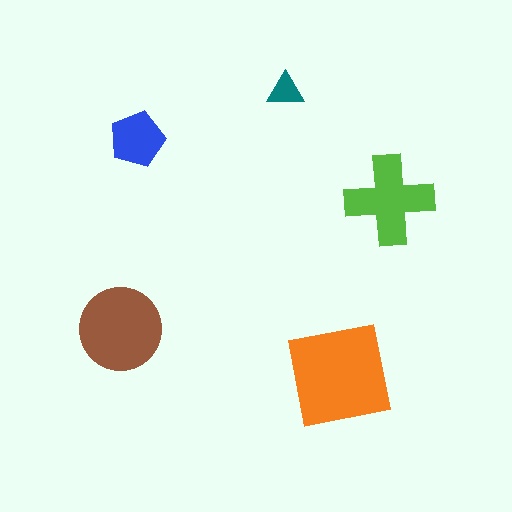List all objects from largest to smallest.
The orange square, the brown circle, the lime cross, the blue pentagon, the teal triangle.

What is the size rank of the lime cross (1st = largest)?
3rd.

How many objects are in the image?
There are 5 objects in the image.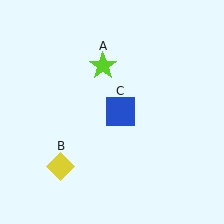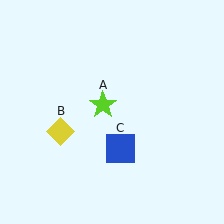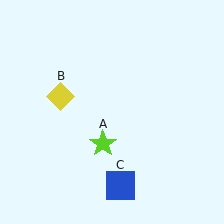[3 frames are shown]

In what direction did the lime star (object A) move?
The lime star (object A) moved down.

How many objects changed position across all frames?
3 objects changed position: lime star (object A), yellow diamond (object B), blue square (object C).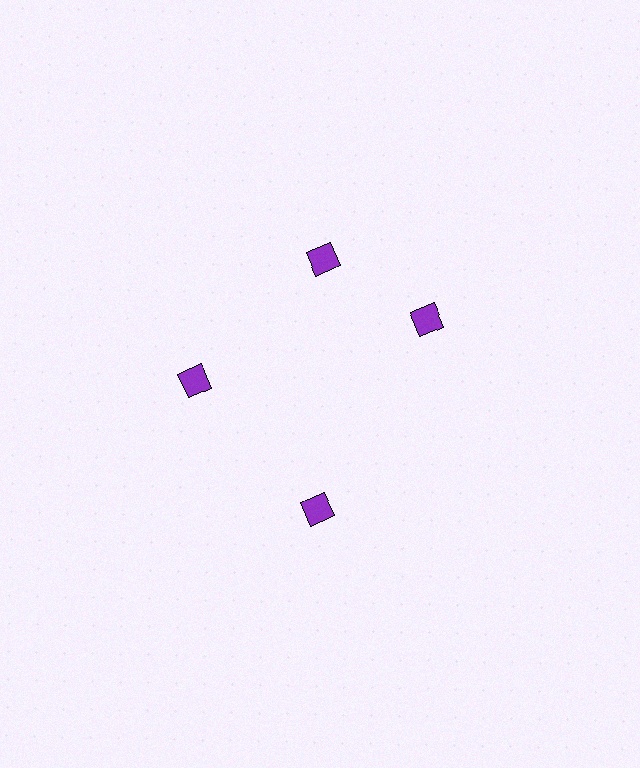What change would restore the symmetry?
The symmetry would be restored by rotating it back into even spacing with its neighbors so that all 4 diamonds sit at equal angles and equal distance from the center.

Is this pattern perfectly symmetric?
No. The 4 purple diamonds are arranged in a ring, but one element near the 3 o'clock position is rotated out of alignment along the ring, breaking the 4-fold rotational symmetry.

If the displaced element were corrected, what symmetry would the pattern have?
It would have 4-fold rotational symmetry — the pattern would map onto itself every 90 degrees.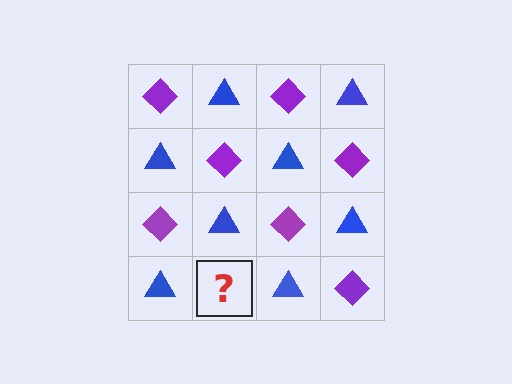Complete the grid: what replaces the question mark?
The question mark should be replaced with a purple diamond.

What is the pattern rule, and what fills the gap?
The rule is that it alternates purple diamond and blue triangle in a checkerboard pattern. The gap should be filled with a purple diamond.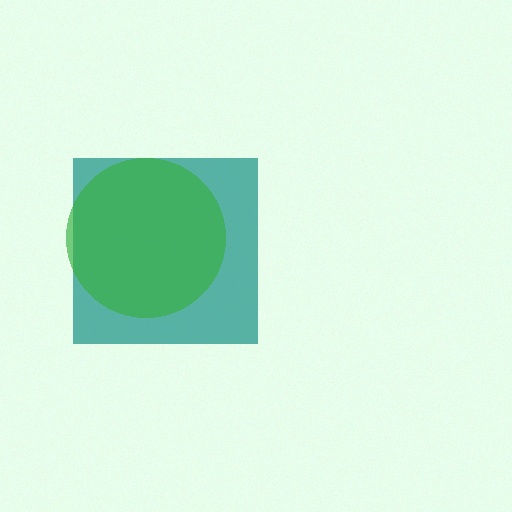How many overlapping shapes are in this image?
There are 2 overlapping shapes in the image.